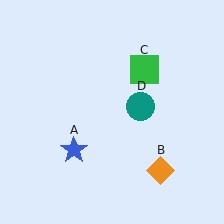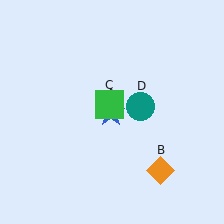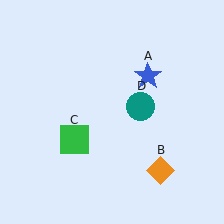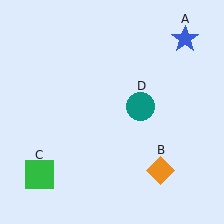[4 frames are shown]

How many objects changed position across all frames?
2 objects changed position: blue star (object A), green square (object C).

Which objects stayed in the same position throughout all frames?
Orange diamond (object B) and teal circle (object D) remained stationary.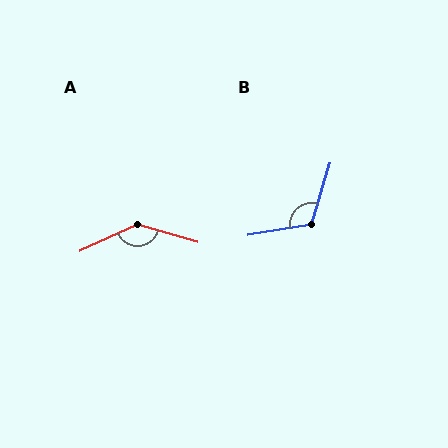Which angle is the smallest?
B, at approximately 116 degrees.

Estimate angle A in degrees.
Approximately 139 degrees.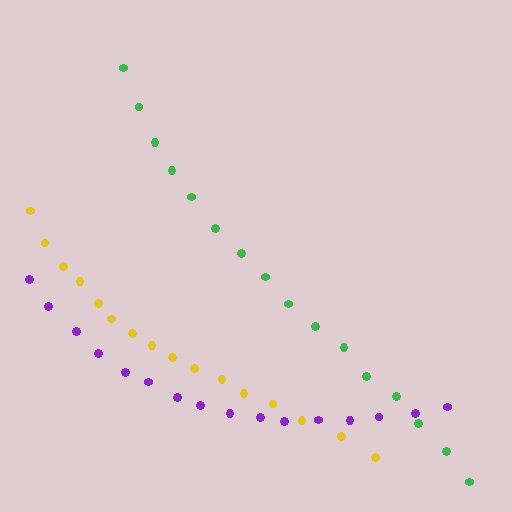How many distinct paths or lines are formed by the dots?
There are 3 distinct paths.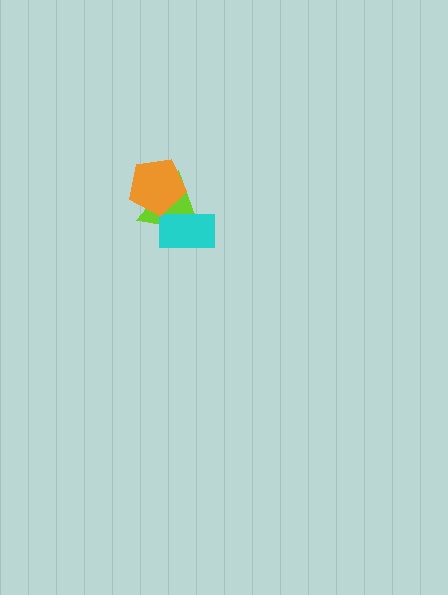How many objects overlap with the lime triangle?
2 objects overlap with the lime triangle.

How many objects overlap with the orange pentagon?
1 object overlaps with the orange pentagon.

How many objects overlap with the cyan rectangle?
1 object overlaps with the cyan rectangle.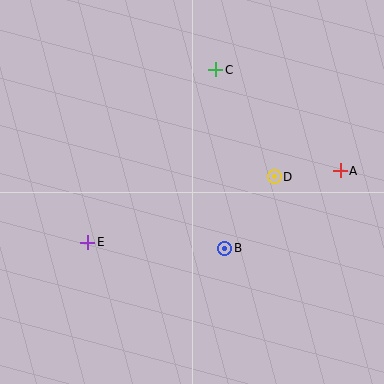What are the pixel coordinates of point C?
Point C is at (216, 70).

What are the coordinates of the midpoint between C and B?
The midpoint between C and B is at (220, 159).